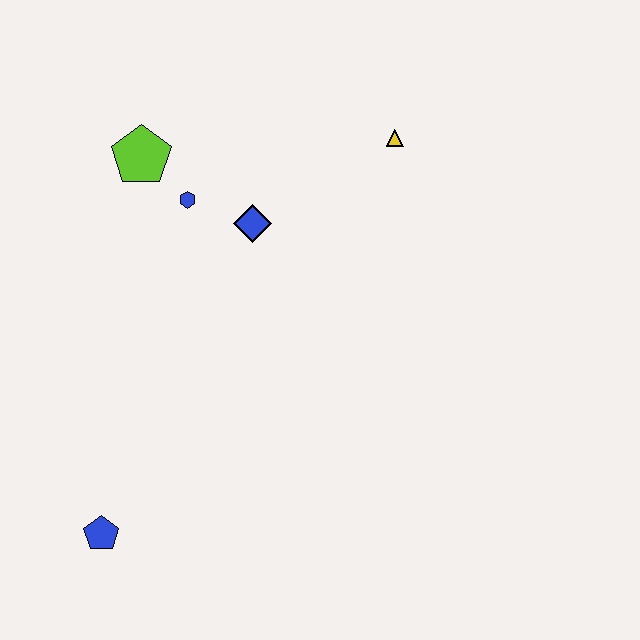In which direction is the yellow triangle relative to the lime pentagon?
The yellow triangle is to the right of the lime pentagon.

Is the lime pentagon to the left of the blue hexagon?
Yes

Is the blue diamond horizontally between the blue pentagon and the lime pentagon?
No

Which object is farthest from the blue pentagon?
The yellow triangle is farthest from the blue pentagon.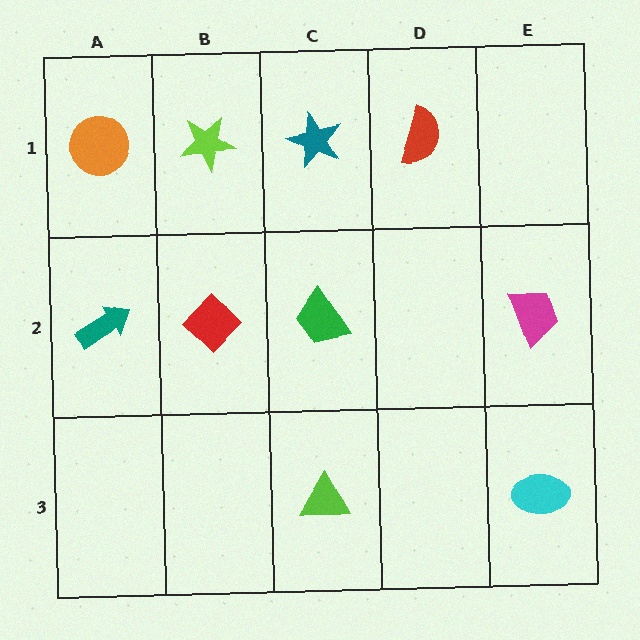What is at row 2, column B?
A red diamond.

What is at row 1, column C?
A teal star.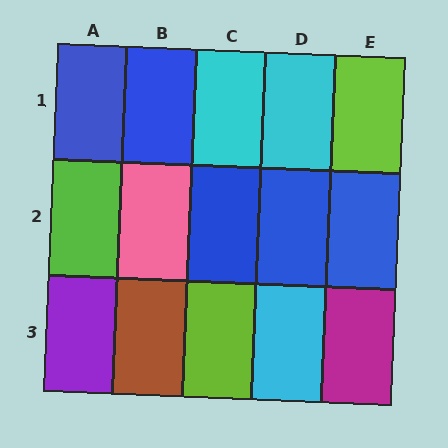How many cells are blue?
5 cells are blue.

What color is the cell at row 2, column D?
Blue.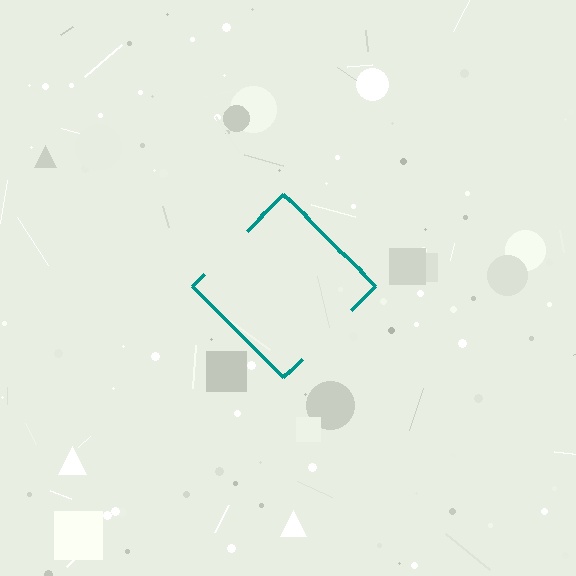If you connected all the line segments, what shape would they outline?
They would outline a diamond.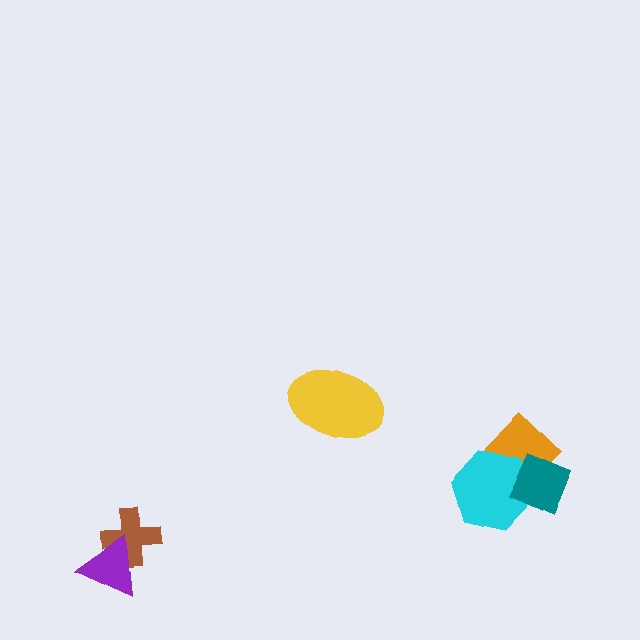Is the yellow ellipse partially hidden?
No, no other shape covers it.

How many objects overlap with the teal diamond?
2 objects overlap with the teal diamond.